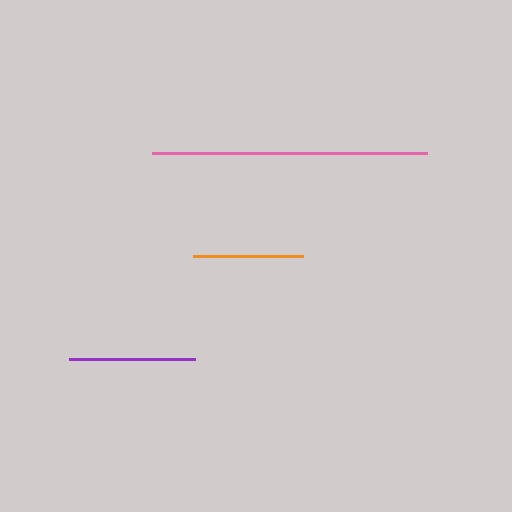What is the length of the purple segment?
The purple segment is approximately 126 pixels long.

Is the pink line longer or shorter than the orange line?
The pink line is longer than the orange line.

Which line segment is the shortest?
The orange line is the shortest at approximately 110 pixels.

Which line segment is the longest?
The pink line is the longest at approximately 274 pixels.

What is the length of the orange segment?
The orange segment is approximately 110 pixels long.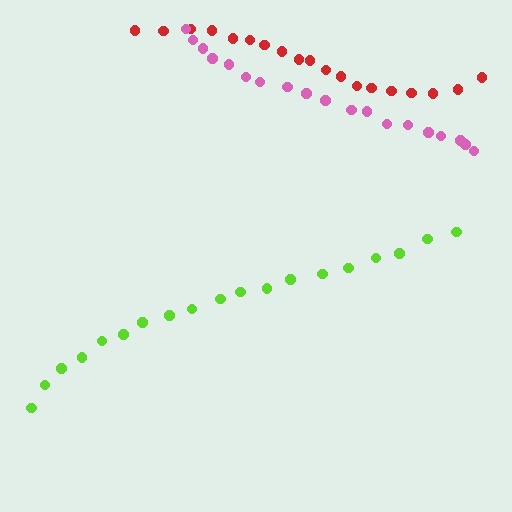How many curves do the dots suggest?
There are 3 distinct paths.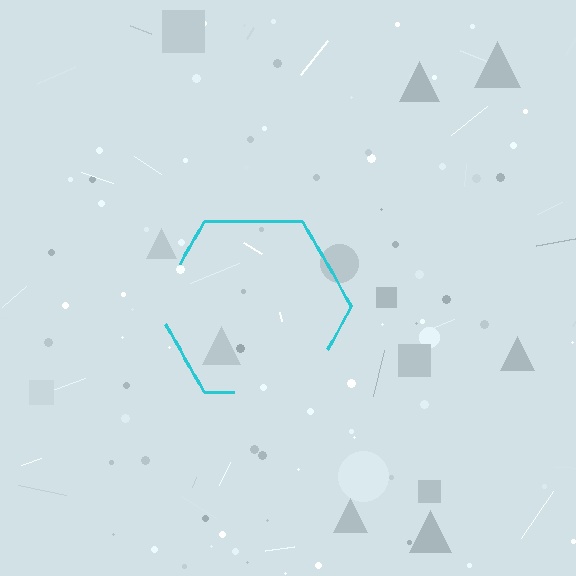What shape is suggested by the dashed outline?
The dashed outline suggests a hexagon.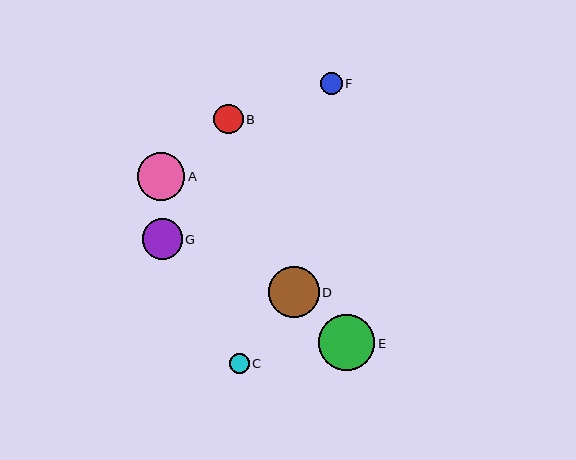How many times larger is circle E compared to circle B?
Circle E is approximately 1.9 times the size of circle B.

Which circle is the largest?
Circle E is the largest with a size of approximately 56 pixels.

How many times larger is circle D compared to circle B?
Circle D is approximately 1.7 times the size of circle B.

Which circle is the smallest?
Circle C is the smallest with a size of approximately 20 pixels.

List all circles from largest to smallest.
From largest to smallest: E, D, A, G, B, F, C.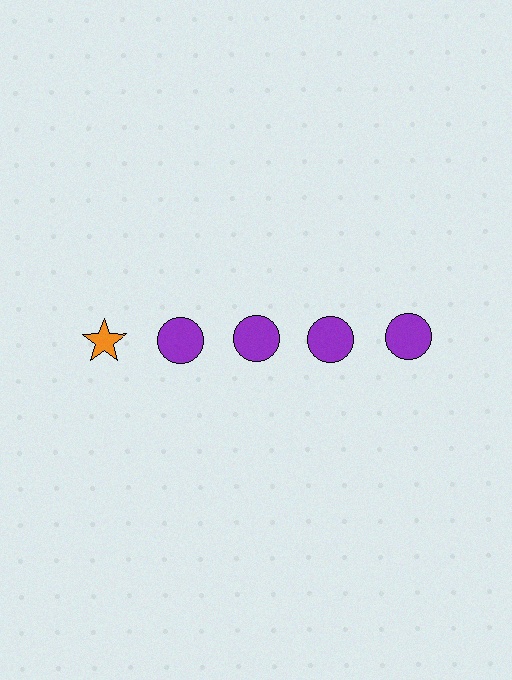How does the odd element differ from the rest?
It differs in both color (orange instead of purple) and shape (star instead of circle).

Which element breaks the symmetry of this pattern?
The orange star in the top row, leftmost column breaks the symmetry. All other shapes are purple circles.